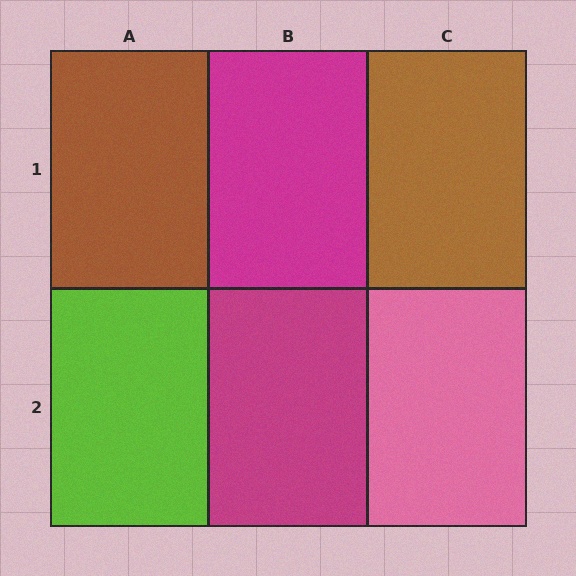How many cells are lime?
1 cell is lime.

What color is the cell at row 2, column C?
Pink.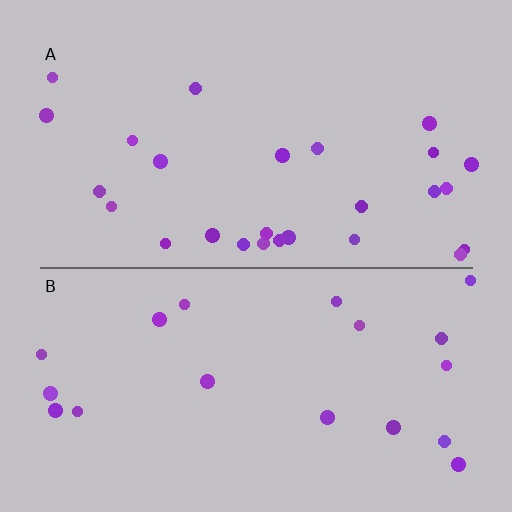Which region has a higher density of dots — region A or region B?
A (the top).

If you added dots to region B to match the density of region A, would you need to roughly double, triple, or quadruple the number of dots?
Approximately double.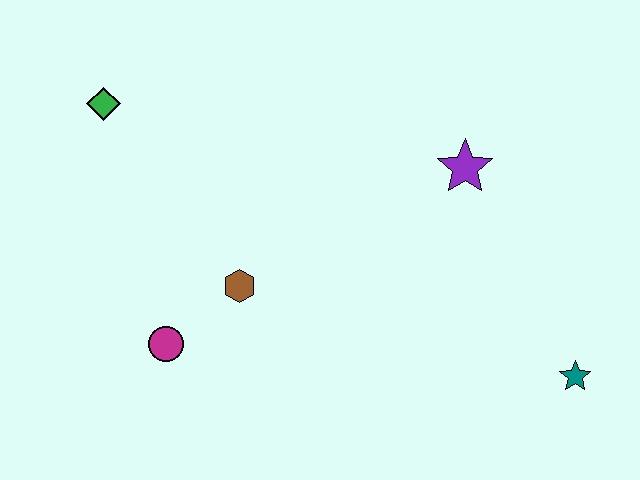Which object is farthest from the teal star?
The green diamond is farthest from the teal star.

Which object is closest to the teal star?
The purple star is closest to the teal star.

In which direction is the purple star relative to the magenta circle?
The purple star is to the right of the magenta circle.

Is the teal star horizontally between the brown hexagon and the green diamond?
No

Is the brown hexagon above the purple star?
No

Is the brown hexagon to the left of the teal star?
Yes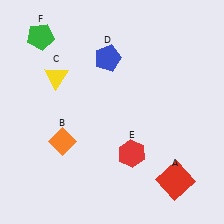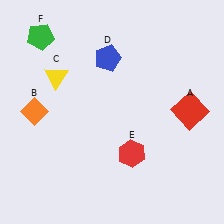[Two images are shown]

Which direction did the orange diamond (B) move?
The orange diamond (B) moved up.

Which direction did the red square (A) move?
The red square (A) moved up.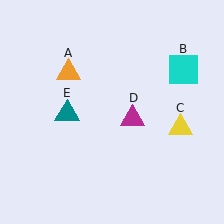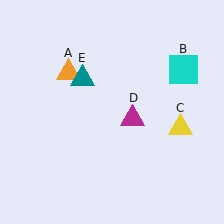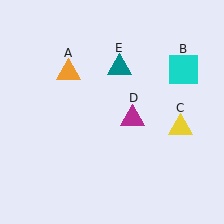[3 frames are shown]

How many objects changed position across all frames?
1 object changed position: teal triangle (object E).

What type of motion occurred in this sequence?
The teal triangle (object E) rotated clockwise around the center of the scene.